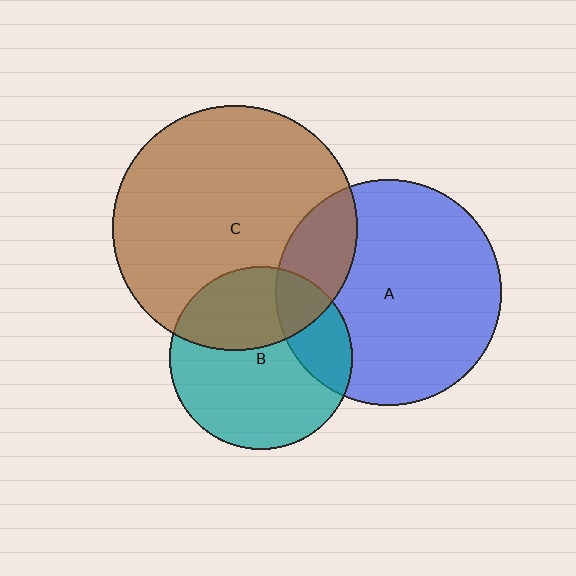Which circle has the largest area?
Circle C (brown).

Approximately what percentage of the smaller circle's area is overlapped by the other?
Approximately 25%.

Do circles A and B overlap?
Yes.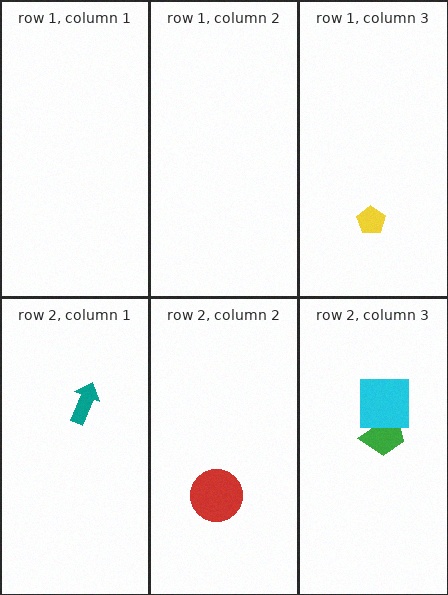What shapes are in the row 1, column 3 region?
The yellow pentagon.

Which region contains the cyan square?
The row 2, column 3 region.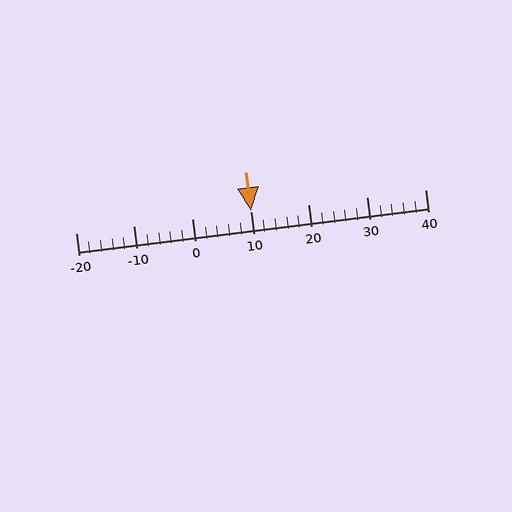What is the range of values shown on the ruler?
The ruler shows values from -20 to 40.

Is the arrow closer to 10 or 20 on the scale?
The arrow is closer to 10.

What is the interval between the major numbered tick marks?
The major tick marks are spaced 10 units apart.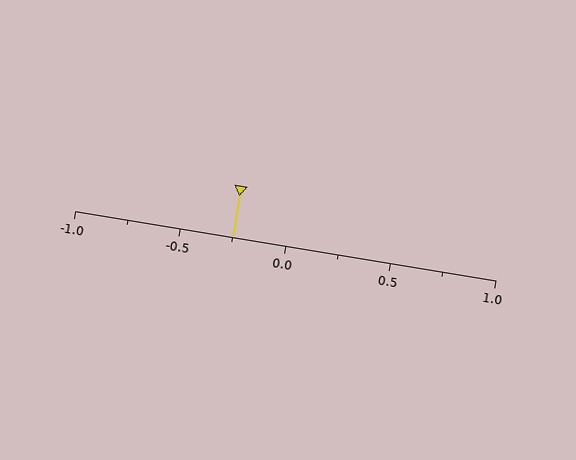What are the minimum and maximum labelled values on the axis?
The axis runs from -1.0 to 1.0.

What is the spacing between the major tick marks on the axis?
The major ticks are spaced 0.5 apart.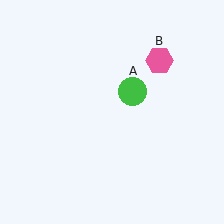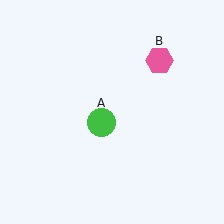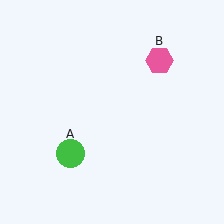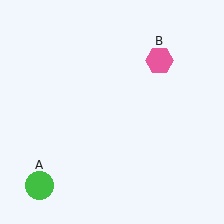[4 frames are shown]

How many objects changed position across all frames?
1 object changed position: green circle (object A).